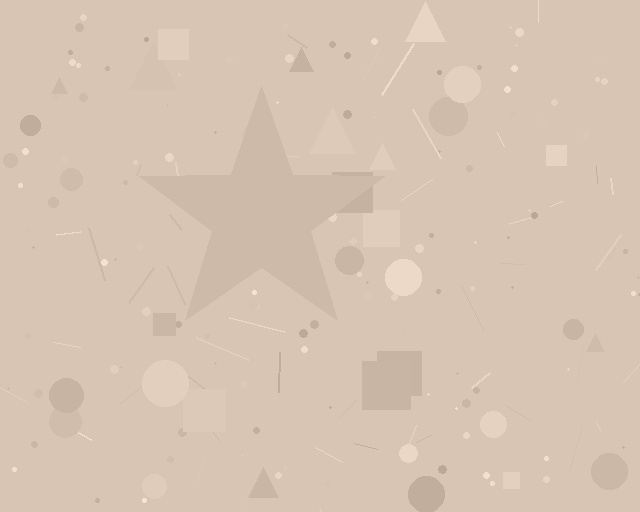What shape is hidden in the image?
A star is hidden in the image.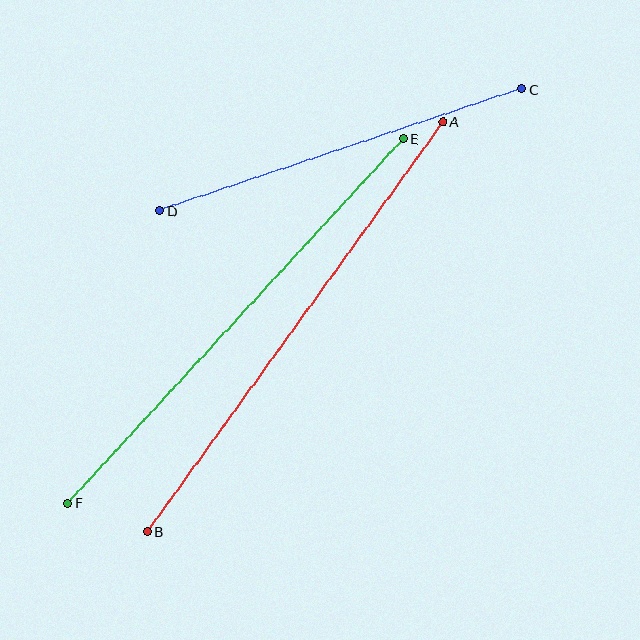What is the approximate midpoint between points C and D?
The midpoint is at approximately (341, 150) pixels.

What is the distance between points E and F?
The distance is approximately 495 pixels.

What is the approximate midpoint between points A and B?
The midpoint is at approximately (295, 327) pixels.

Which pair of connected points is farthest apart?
Points A and B are farthest apart.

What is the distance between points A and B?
The distance is approximately 505 pixels.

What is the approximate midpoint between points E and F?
The midpoint is at approximately (235, 321) pixels.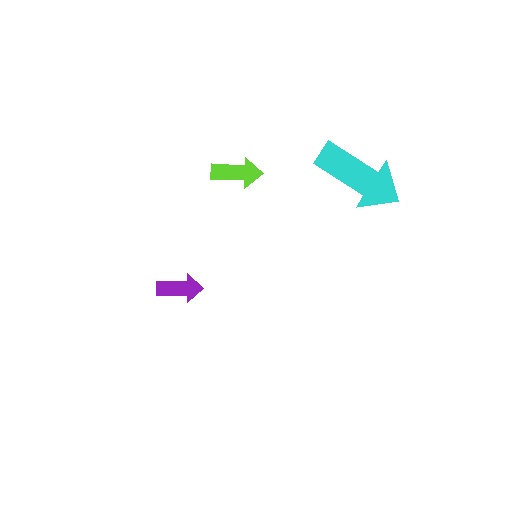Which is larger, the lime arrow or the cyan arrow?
The cyan one.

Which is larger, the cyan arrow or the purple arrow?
The cyan one.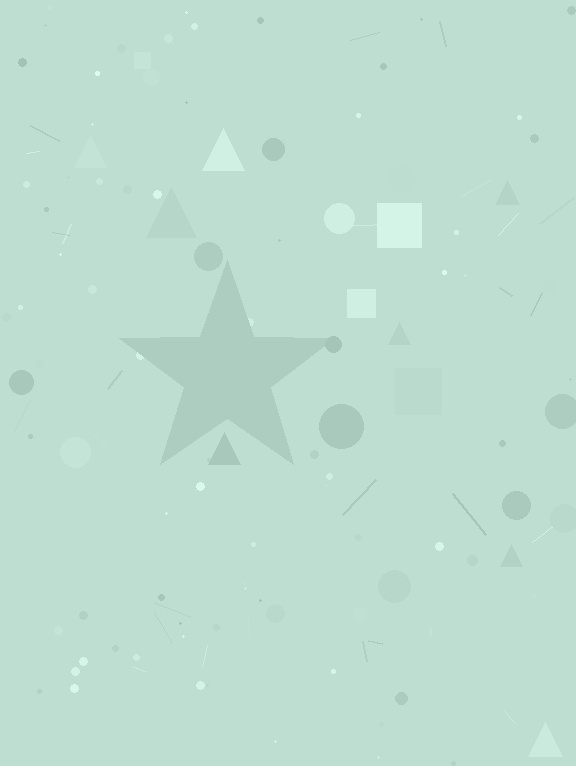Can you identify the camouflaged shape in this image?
The camouflaged shape is a star.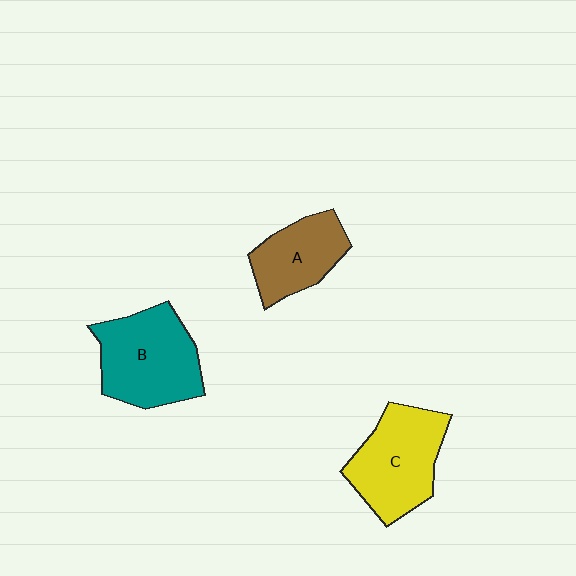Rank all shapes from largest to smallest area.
From largest to smallest: B (teal), C (yellow), A (brown).